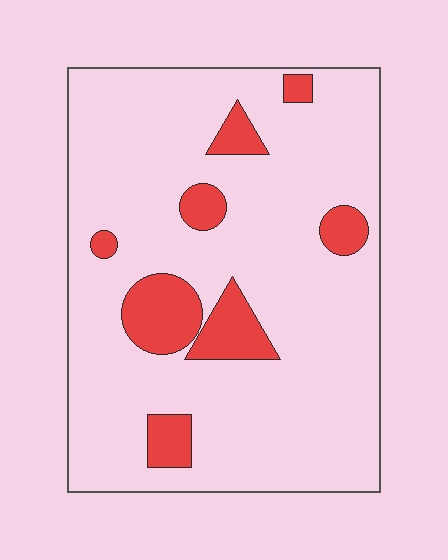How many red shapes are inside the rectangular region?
8.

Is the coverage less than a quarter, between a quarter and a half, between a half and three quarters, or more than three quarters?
Less than a quarter.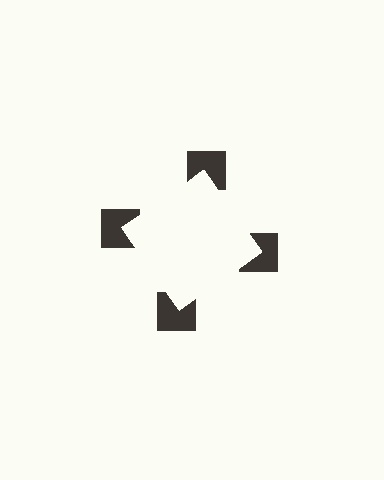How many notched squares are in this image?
There are 4 — one at each vertex of the illusory square.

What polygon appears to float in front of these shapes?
An illusory square — its edges are inferred from the aligned wedge cuts in the notched squares, not physically drawn.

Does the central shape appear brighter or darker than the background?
It typically appears slightly brighter than the background, even though no actual brightness change is drawn.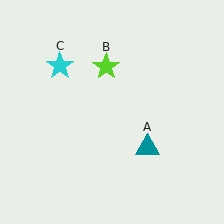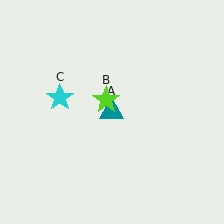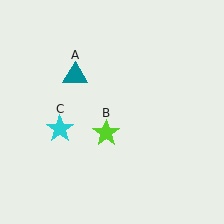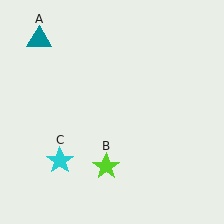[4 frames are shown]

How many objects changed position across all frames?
3 objects changed position: teal triangle (object A), lime star (object B), cyan star (object C).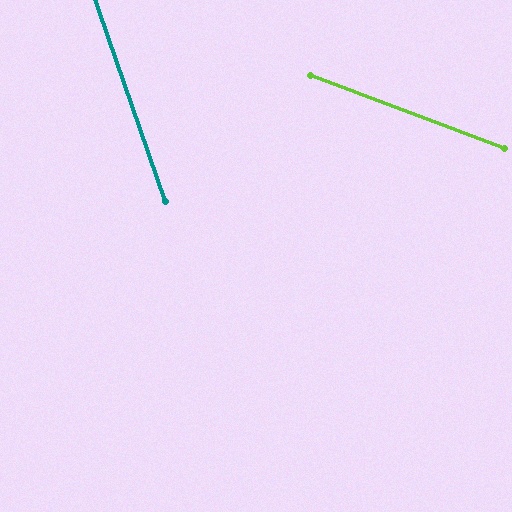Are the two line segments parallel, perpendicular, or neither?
Neither parallel nor perpendicular — they differ by about 50°.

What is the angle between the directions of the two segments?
Approximately 50 degrees.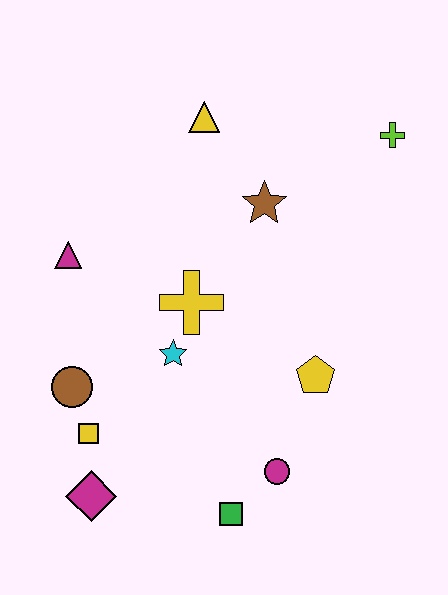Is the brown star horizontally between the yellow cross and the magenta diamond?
No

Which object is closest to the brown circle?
The yellow square is closest to the brown circle.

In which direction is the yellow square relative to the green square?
The yellow square is to the left of the green square.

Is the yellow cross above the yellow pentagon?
Yes